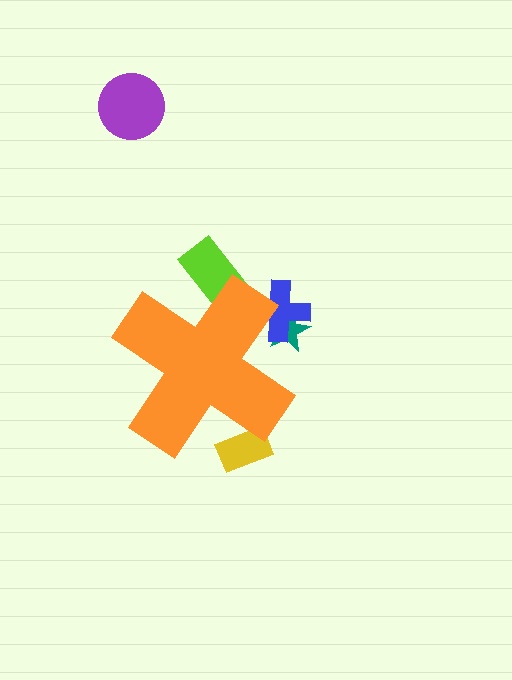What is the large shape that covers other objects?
An orange cross.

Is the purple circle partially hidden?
No, the purple circle is fully visible.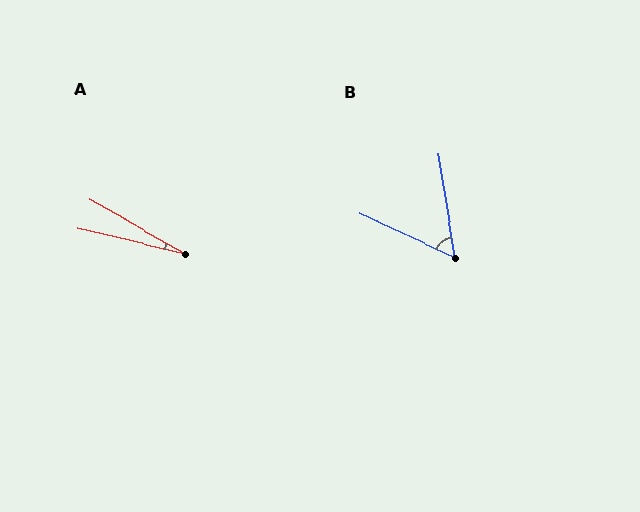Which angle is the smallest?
A, at approximately 16 degrees.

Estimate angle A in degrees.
Approximately 16 degrees.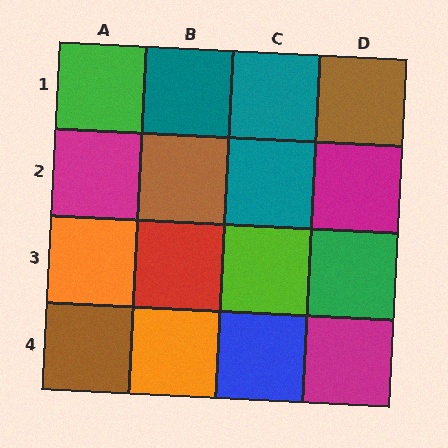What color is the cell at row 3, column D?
Green.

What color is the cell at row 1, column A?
Green.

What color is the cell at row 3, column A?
Orange.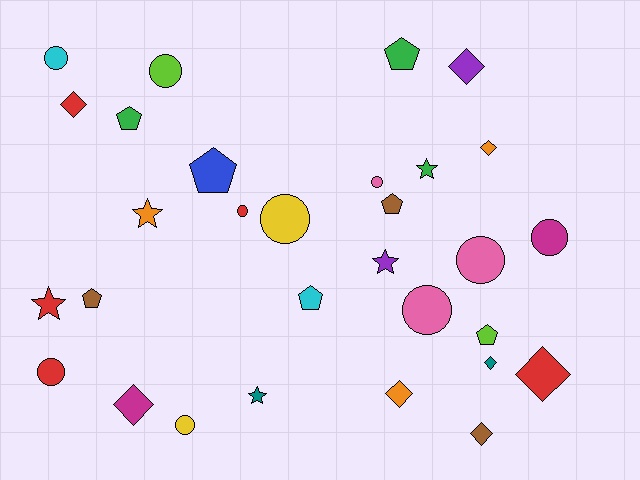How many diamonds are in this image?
There are 8 diamonds.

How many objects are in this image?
There are 30 objects.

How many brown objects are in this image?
There are 3 brown objects.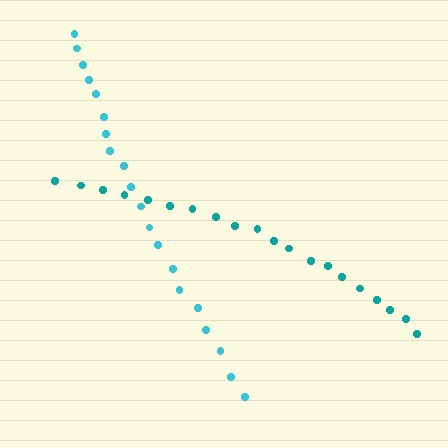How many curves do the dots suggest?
There are 2 distinct paths.